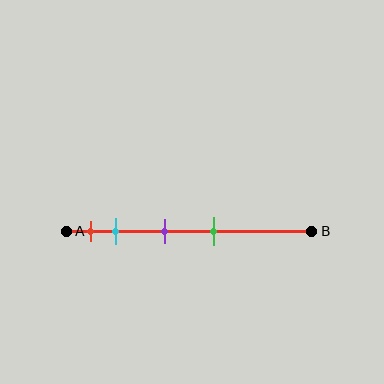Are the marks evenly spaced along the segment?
No, the marks are not evenly spaced.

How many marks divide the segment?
There are 4 marks dividing the segment.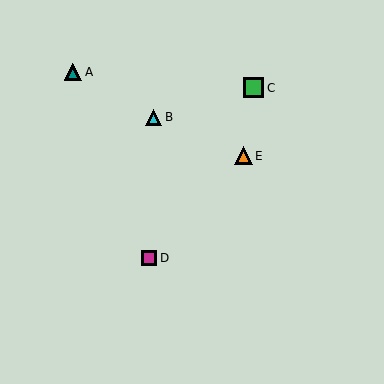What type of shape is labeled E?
Shape E is an orange triangle.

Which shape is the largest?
The green square (labeled C) is the largest.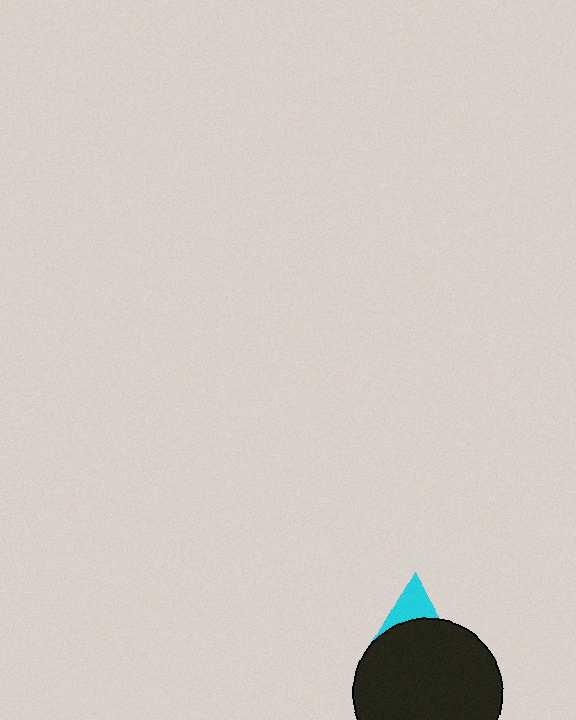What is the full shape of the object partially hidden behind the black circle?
The partially hidden object is a cyan triangle.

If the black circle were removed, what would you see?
You would see the complete cyan triangle.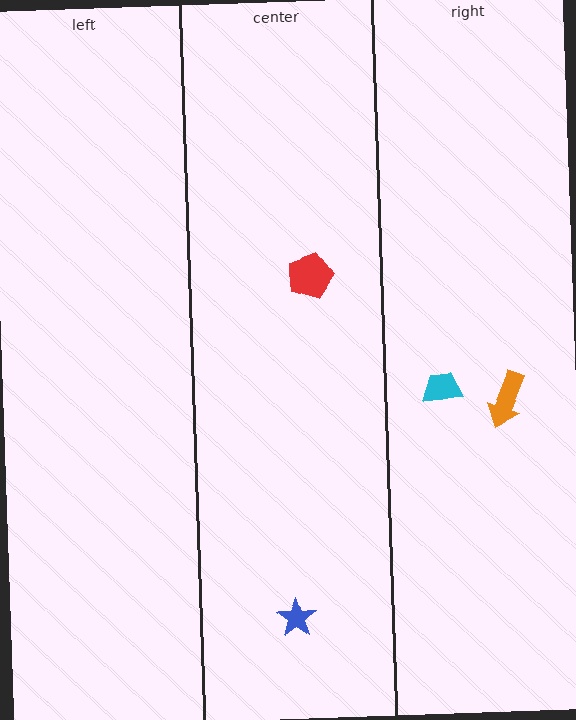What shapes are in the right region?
The cyan trapezoid, the orange arrow.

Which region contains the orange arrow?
The right region.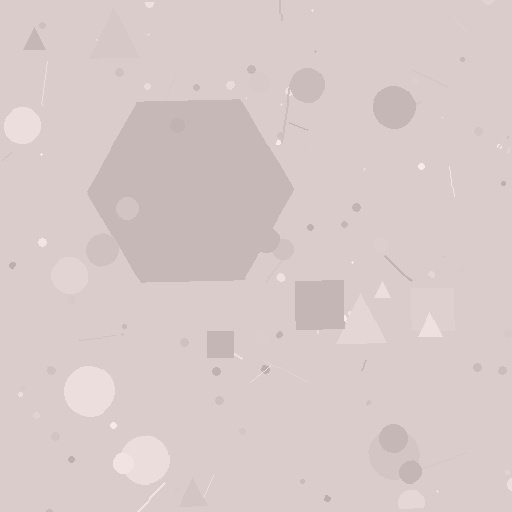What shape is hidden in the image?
A hexagon is hidden in the image.